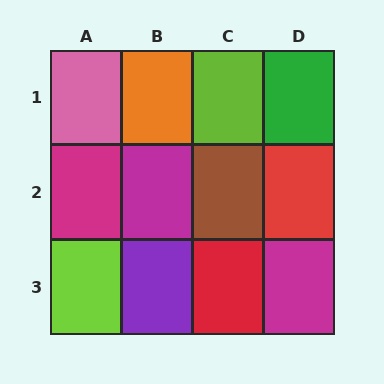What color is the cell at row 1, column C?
Lime.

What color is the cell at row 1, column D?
Green.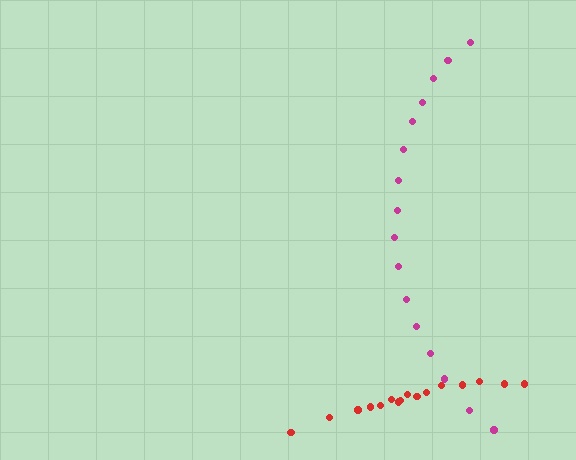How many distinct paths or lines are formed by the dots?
There are 2 distinct paths.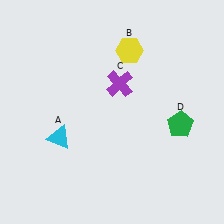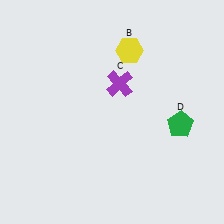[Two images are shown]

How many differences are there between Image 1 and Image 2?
There is 1 difference between the two images.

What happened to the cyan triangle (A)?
The cyan triangle (A) was removed in Image 2. It was in the bottom-left area of Image 1.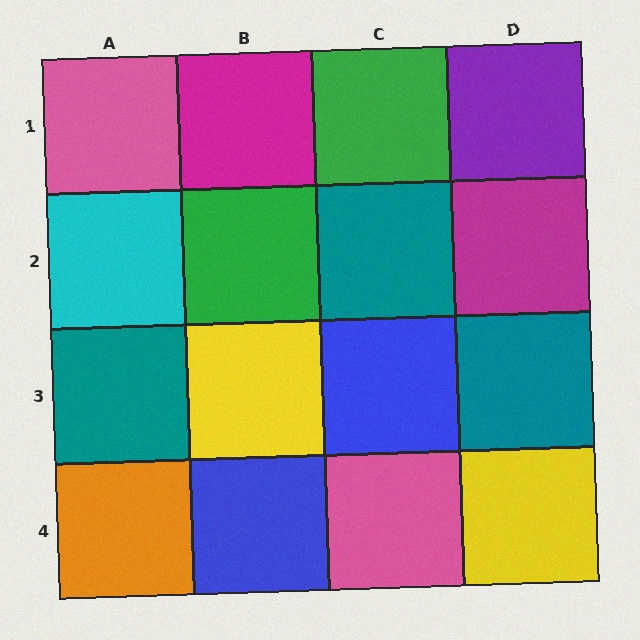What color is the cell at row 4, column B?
Blue.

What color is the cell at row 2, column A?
Cyan.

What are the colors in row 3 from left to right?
Teal, yellow, blue, teal.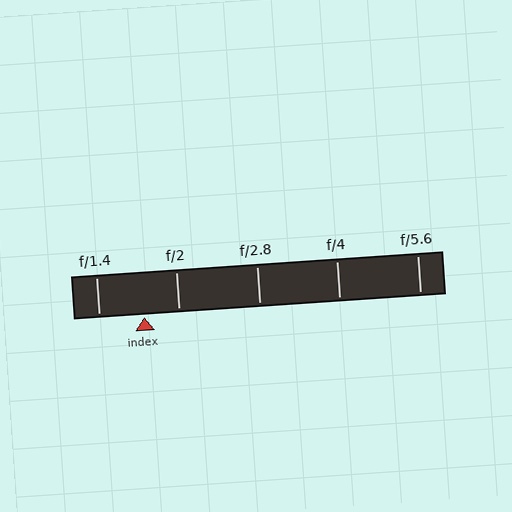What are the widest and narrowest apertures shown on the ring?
The widest aperture shown is f/1.4 and the narrowest is f/5.6.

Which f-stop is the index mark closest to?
The index mark is closest to f/2.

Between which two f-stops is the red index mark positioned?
The index mark is between f/1.4 and f/2.